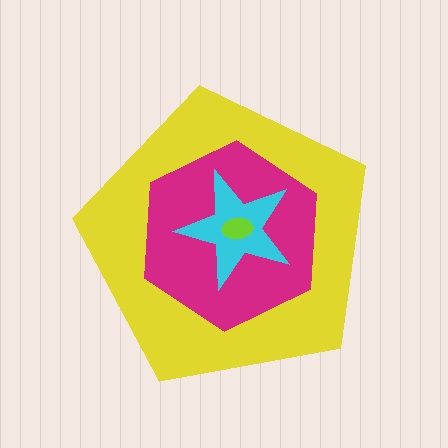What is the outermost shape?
The yellow pentagon.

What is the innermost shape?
The lime ellipse.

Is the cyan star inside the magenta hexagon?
Yes.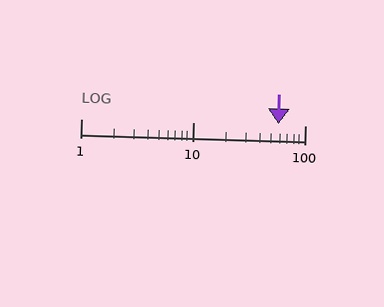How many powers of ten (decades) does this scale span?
The scale spans 2 decades, from 1 to 100.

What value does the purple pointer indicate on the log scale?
The pointer indicates approximately 58.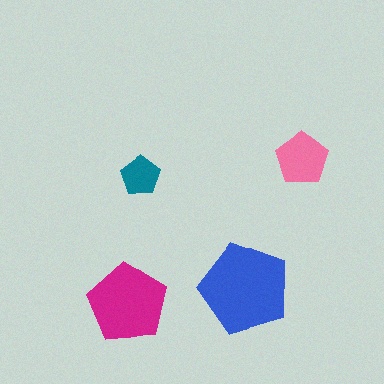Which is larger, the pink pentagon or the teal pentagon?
The pink one.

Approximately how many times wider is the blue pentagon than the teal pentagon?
About 2.5 times wider.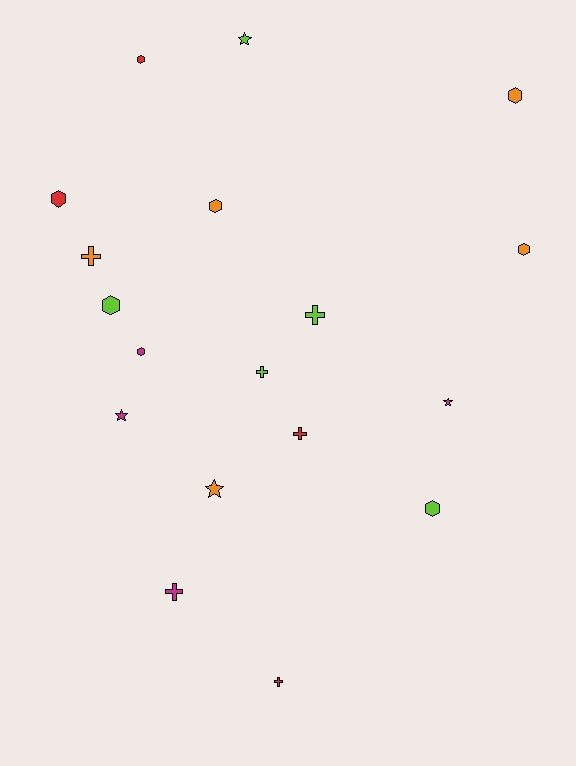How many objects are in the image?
There are 18 objects.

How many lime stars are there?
There is 1 lime star.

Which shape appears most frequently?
Hexagon, with 8 objects.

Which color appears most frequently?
Lime, with 5 objects.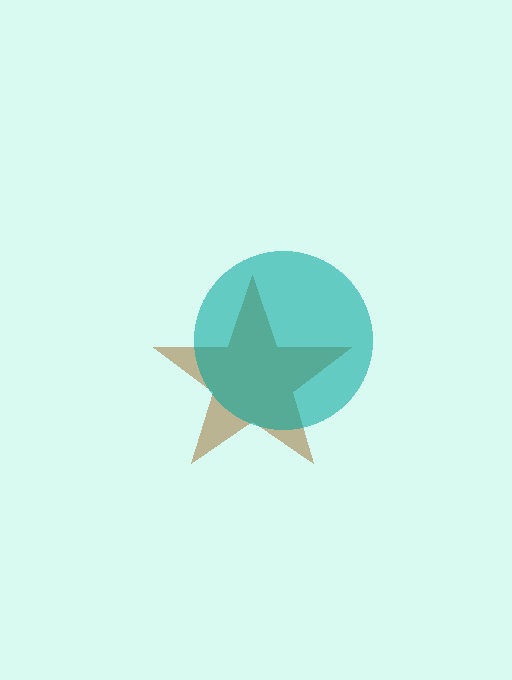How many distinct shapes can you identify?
There are 2 distinct shapes: a brown star, a teal circle.